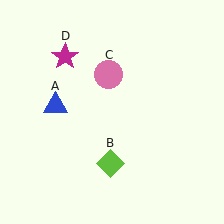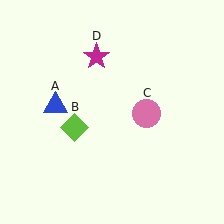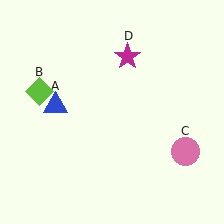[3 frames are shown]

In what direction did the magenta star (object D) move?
The magenta star (object D) moved right.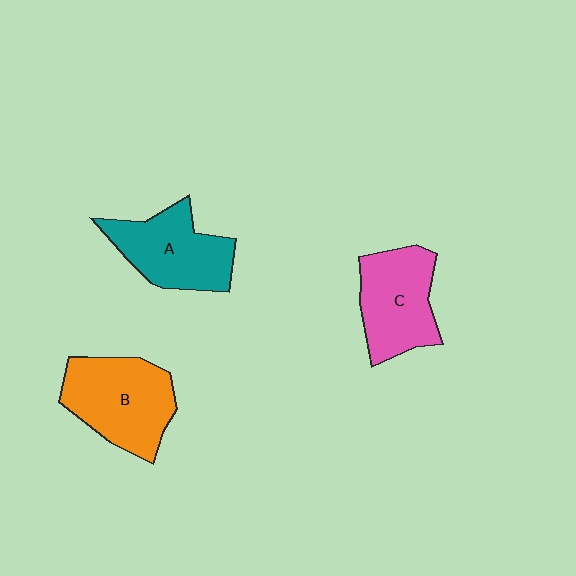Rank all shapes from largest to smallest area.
From largest to smallest: B (orange), A (teal), C (pink).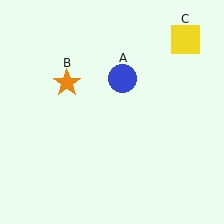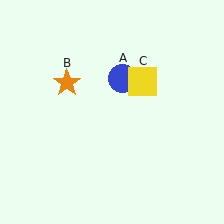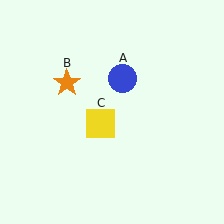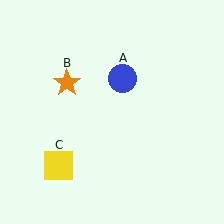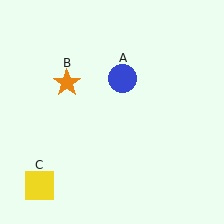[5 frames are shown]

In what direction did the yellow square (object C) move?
The yellow square (object C) moved down and to the left.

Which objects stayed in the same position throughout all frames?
Blue circle (object A) and orange star (object B) remained stationary.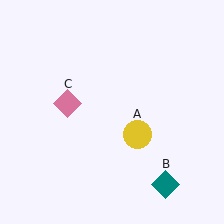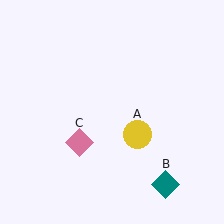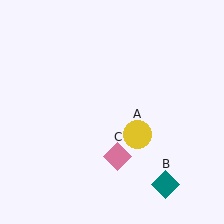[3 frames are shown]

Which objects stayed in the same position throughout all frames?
Yellow circle (object A) and teal diamond (object B) remained stationary.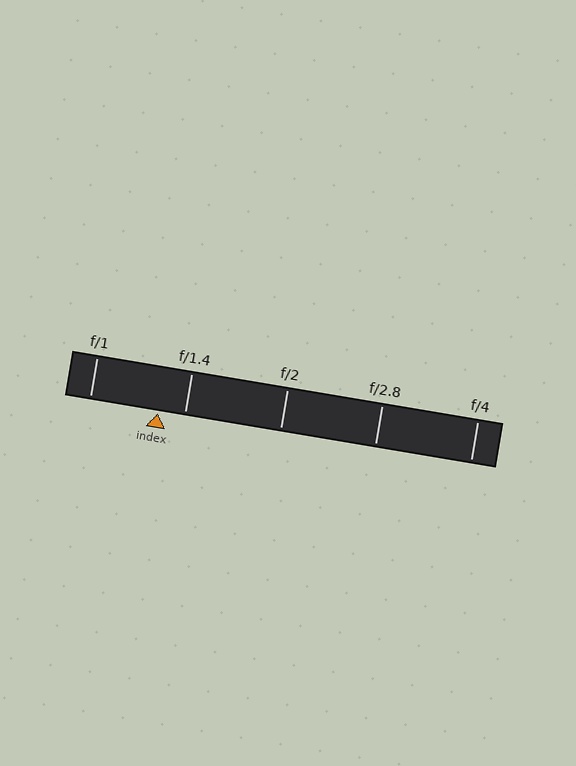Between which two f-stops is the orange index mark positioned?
The index mark is between f/1 and f/1.4.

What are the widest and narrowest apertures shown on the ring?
The widest aperture shown is f/1 and the narrowest is f/4.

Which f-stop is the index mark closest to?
The index mark is closest to f/1.4.